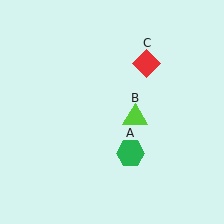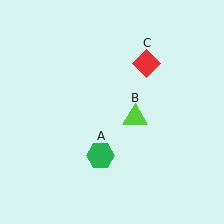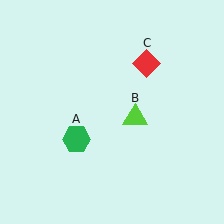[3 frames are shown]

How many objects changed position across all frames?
1 object changed position: green hexagon (object A).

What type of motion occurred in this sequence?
The green hexagon (object A) rotated clockwise around the center of the scene.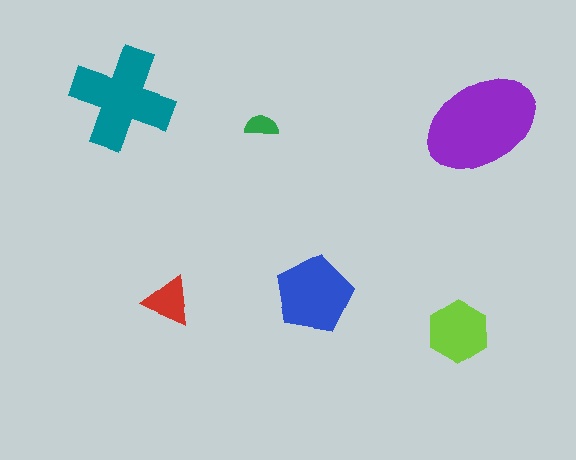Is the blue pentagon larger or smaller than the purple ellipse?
Smaller.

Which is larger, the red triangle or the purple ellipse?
The purple ellipse.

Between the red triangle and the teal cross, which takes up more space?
The teal cross.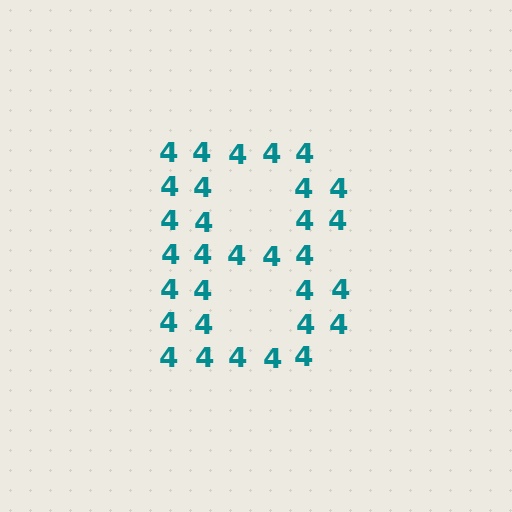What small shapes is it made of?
It is made of small digit 4's.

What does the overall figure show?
The overall figure shows the letter B.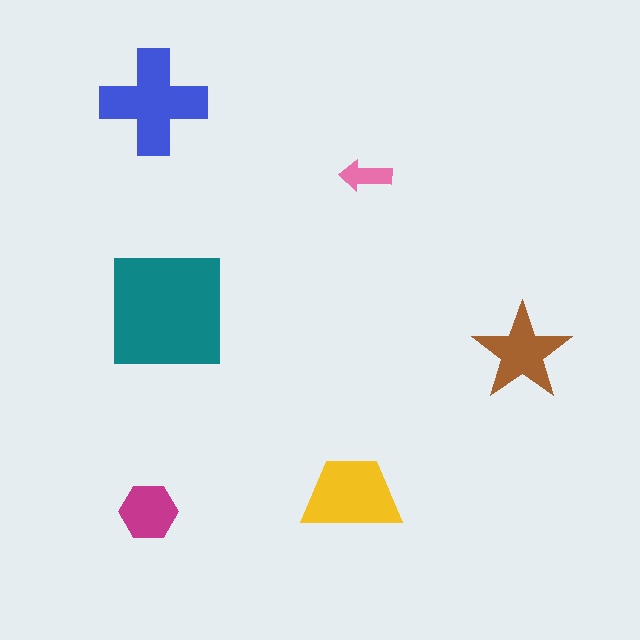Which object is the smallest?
The pink arrow.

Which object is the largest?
The teal square.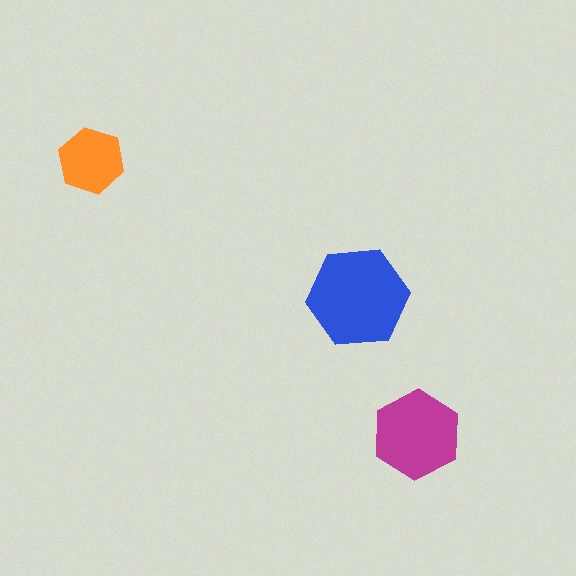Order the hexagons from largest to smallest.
the blue one, the magenta one, the orange one.